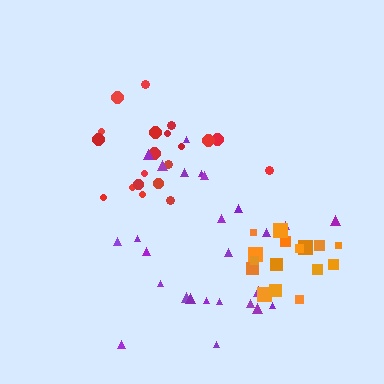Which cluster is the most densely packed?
Orange.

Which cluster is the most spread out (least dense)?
Purple.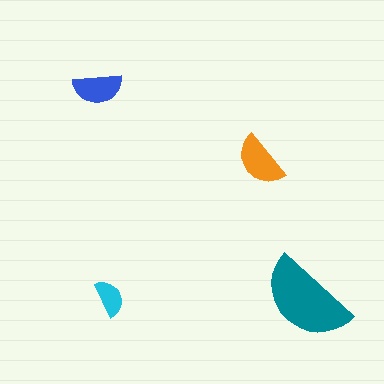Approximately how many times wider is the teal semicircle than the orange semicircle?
About 1.5 times wider.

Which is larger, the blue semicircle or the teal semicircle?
The teal one.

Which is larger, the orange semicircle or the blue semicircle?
The orange one.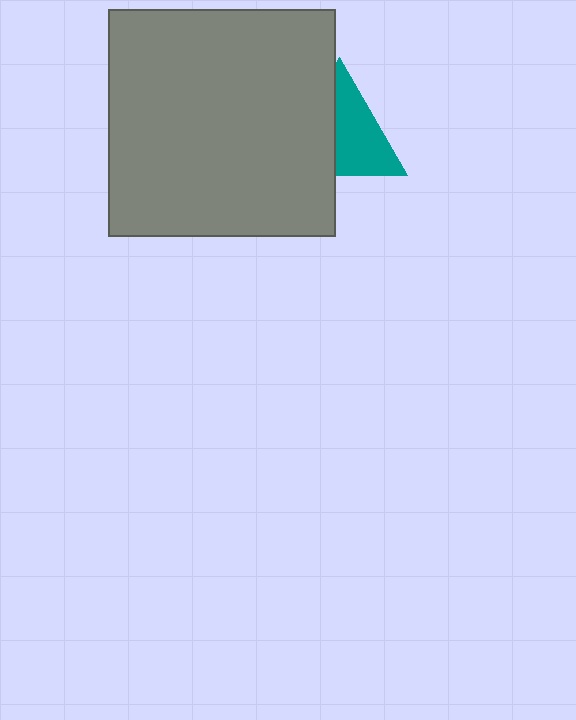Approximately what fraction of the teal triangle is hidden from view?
Roughly 44% of the teal triangle is hidden behind the gray square.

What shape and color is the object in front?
The object in front is a gray square.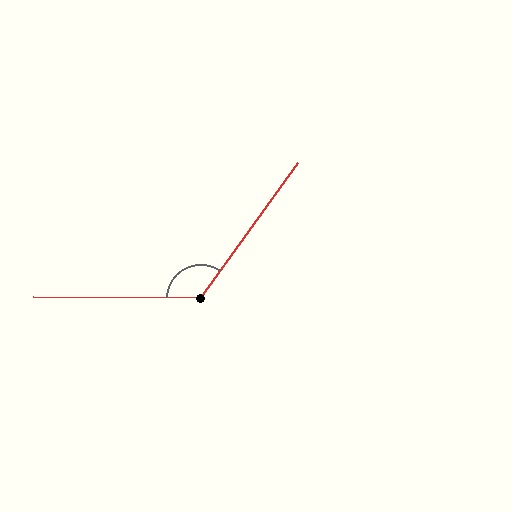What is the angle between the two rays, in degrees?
Approximately 125 degrees.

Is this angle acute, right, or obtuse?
It is obtuse.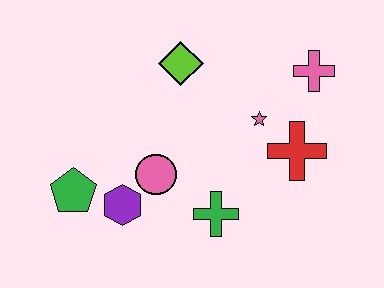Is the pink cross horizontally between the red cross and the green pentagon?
No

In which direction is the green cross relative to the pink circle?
The green cross is to the right of the pink circle.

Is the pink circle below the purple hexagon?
No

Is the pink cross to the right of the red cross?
Yes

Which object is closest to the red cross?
The pink star is closest to the red cross.